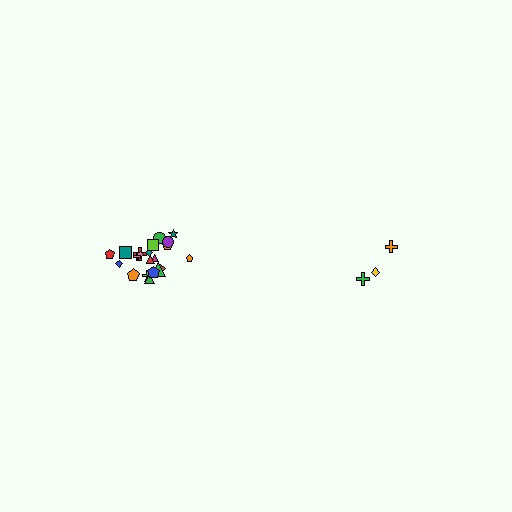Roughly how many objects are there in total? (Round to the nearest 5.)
Roughly 25 objects in total.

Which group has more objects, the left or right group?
The left group.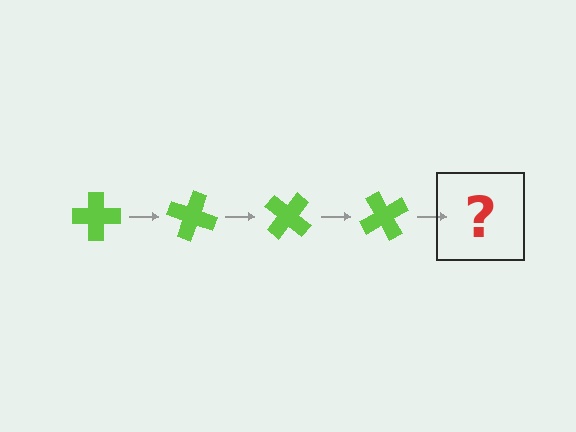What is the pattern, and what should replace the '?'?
The pattern is that the cross rotates 20 degrees each step. The '?' should be a lime cross rotated 80 degrees.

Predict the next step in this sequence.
The next step is a lime cross rotated 80 degrees.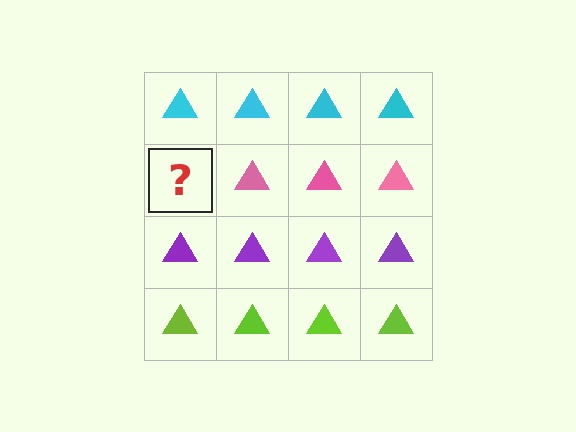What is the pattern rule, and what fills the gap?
The rule is that each row has a consistent color. The gap should be filled with a pink triangle.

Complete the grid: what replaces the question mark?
The question mark should be replaced with a pink triangle.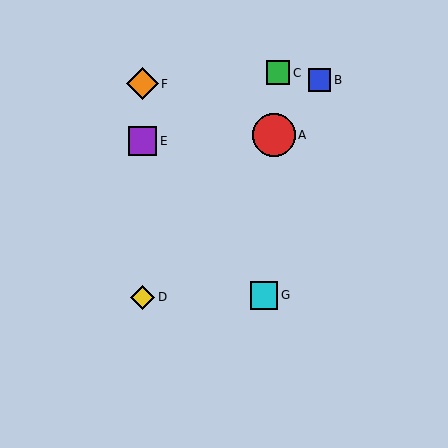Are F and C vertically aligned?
No, F is at x≈143 and C is at x≈278.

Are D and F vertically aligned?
Yes, both are at x≈143.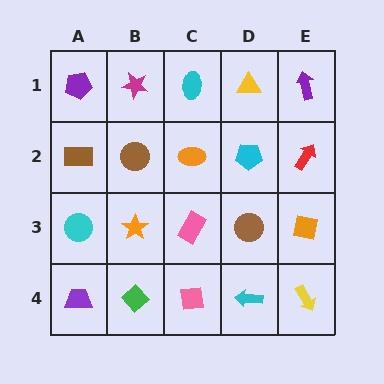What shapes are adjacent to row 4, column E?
An orange square (row 3, column E), a cyan arrow (row 4, column D).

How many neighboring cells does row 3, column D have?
4.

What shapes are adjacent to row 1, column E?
A red arrow (row 2, column E), a yellow triangle (row 1, column D).